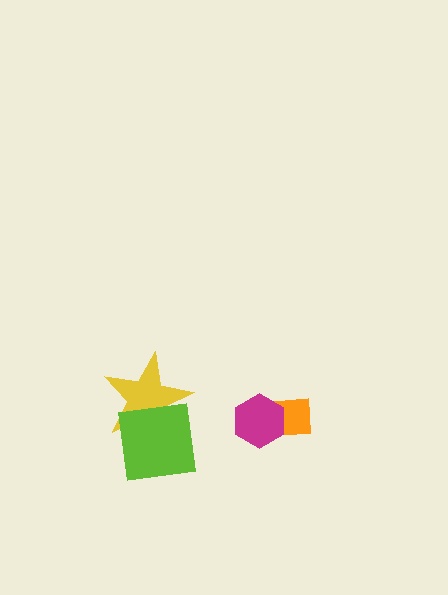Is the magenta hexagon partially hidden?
No, no other shape covers it.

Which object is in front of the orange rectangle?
The magenta hexagon is in front of the orange rectangle.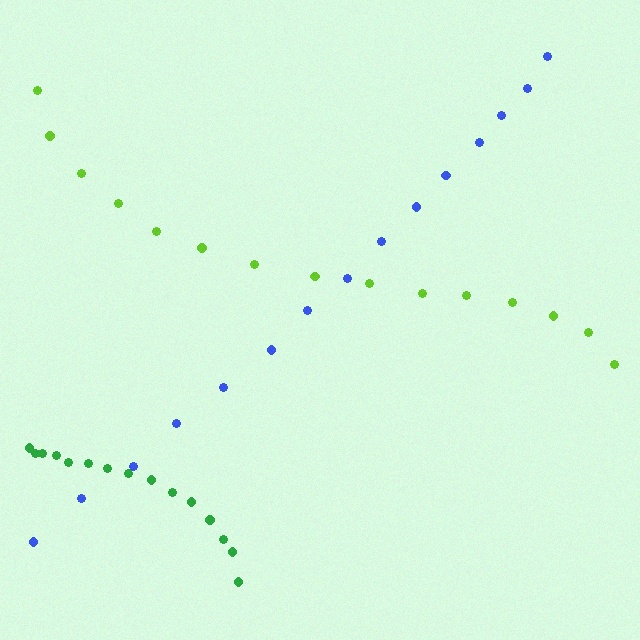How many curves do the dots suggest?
There are 3 distinct paths.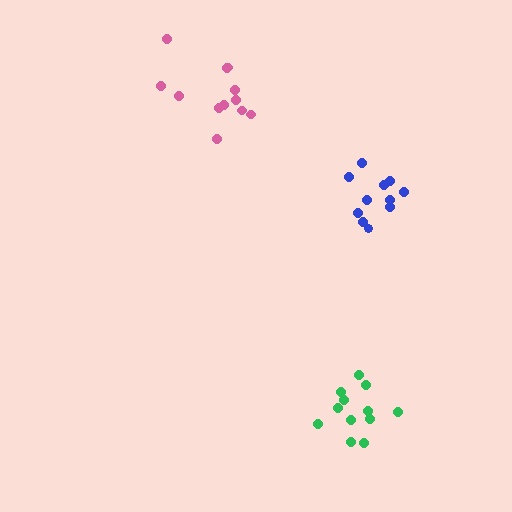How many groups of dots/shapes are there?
There are 3 groups.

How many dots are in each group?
Group 1: 12 dots, Group 2: 11 dots, Group 3: 12 dots (35 total).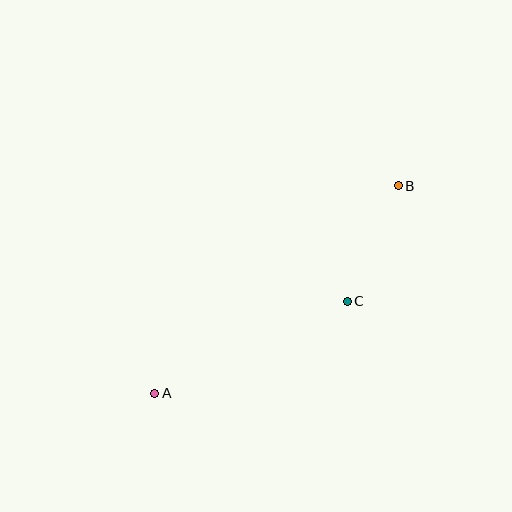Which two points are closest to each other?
Points B and C are closest to each other.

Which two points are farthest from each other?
Points A and B are farthest from each other.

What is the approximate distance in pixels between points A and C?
The distance between A and C is approximately 213 pixels.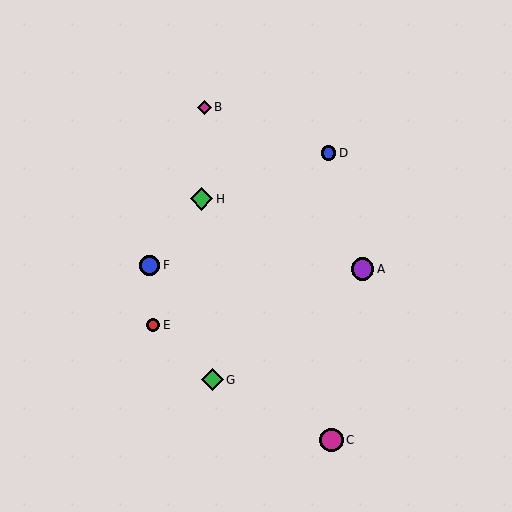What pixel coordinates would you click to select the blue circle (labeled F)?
Click at (150, 265) to select the blue circle F.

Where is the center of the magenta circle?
The center of the magenta circle is at (331, 440).